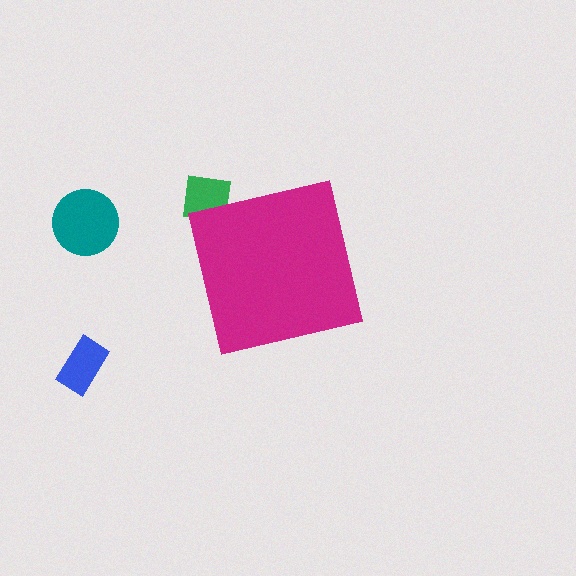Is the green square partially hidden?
Yes, the green square is partially hidden behind the magenta square.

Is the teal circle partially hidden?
No, the teal circle is fully visible.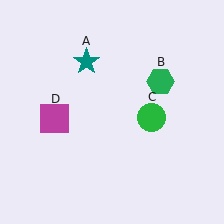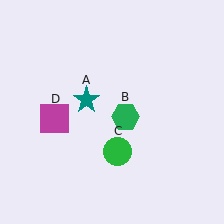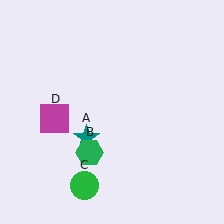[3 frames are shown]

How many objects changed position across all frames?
3 objects changed position: teal star (object A), green hexagon (object B), green circle (object C).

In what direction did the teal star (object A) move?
The teal star (object A) moved down.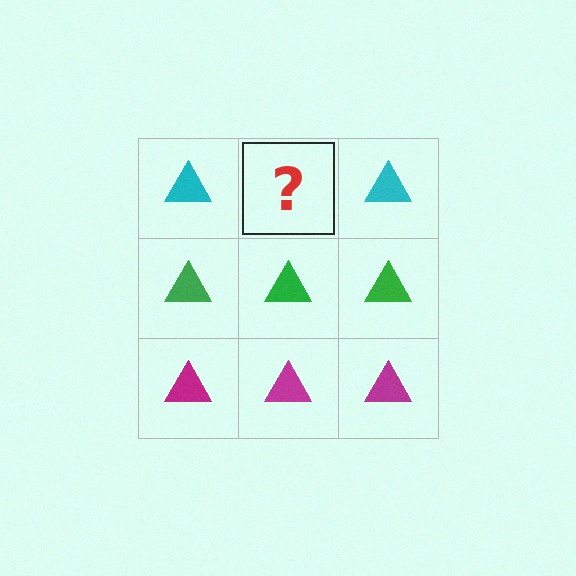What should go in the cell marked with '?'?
The missing cell should contain a cyan triangle.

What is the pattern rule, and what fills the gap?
The rule is that each row has a consistent color. The gap should be filled with a cyan triangle.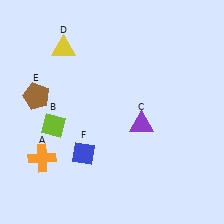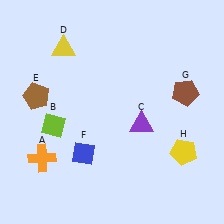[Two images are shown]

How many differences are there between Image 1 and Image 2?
There are 2 differences between the two images.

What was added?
A brown pentagon (G), a yellow pentagon (H) were added in Image 2.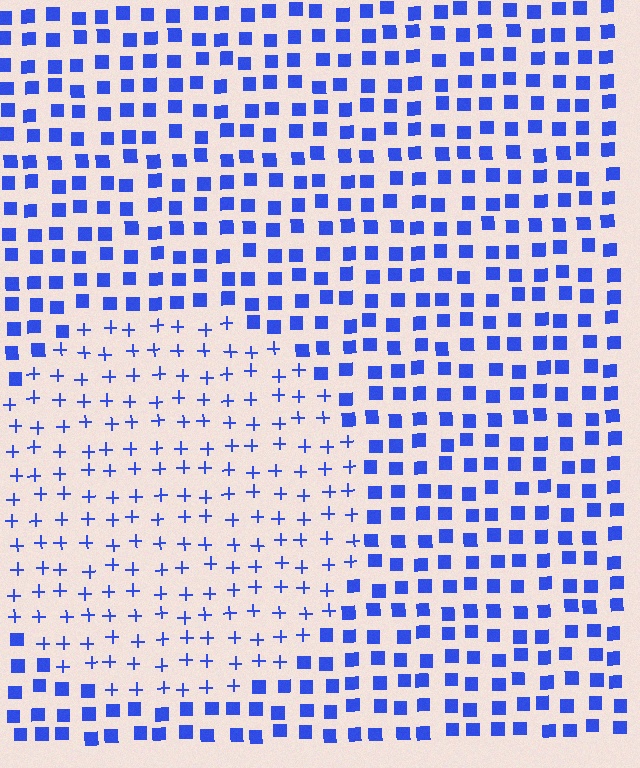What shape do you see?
I see a circle.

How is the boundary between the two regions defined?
The boundary is defined by a change in element shape: plus signs inside vs. squares outside. All elements share the same color and spacing.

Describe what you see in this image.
The image is filled with small blue elements arranged in a uniform grid. A circle-shaped region contains plus signs, while the surrounding area contains squares. The boundary is defined purely by the change in element shape.